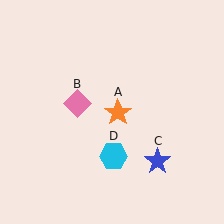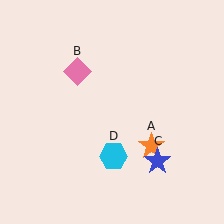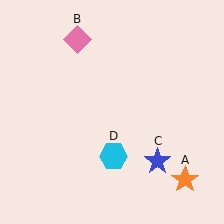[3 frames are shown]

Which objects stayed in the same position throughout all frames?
Blue star (object C) and cyan hexagon (object D) remained stationary.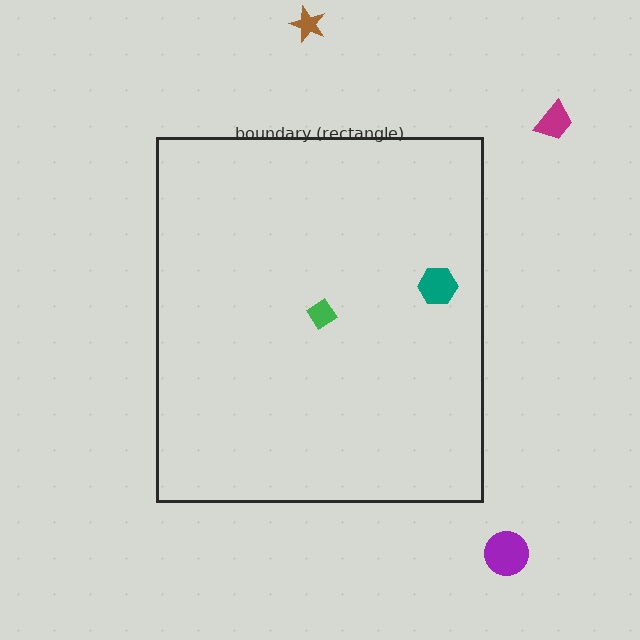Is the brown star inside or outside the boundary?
Outside.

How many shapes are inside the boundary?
2 inside, 3 outside.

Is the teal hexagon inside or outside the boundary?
Inside.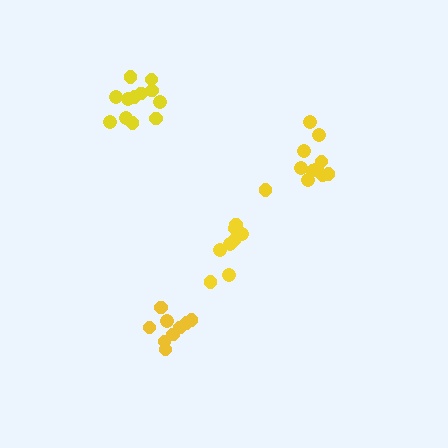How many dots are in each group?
Group 1: 9 dots, Group 2: 11 dots, Group 3: 12 dots, Group 4: 8 dots (40 total).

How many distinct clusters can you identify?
There are 4 distinct clusters.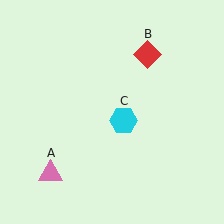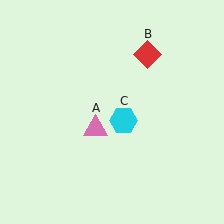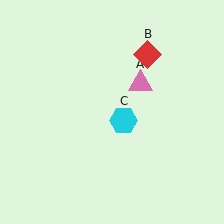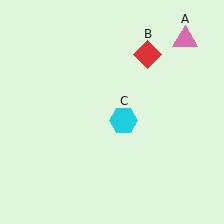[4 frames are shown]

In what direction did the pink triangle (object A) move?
The pink triangle (object A) moved up and to the right.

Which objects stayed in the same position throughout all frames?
Red diamond (object B) and cyan hexagon (object C) remained stationary.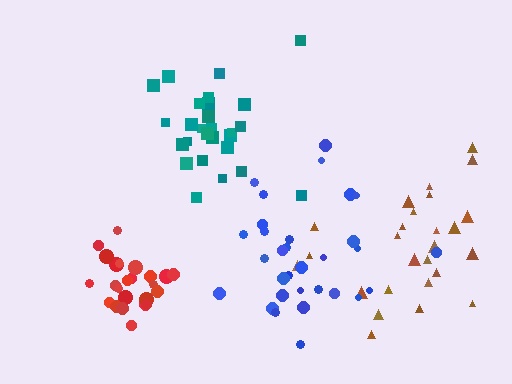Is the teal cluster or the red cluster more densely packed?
Red.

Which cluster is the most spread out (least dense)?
Brown.